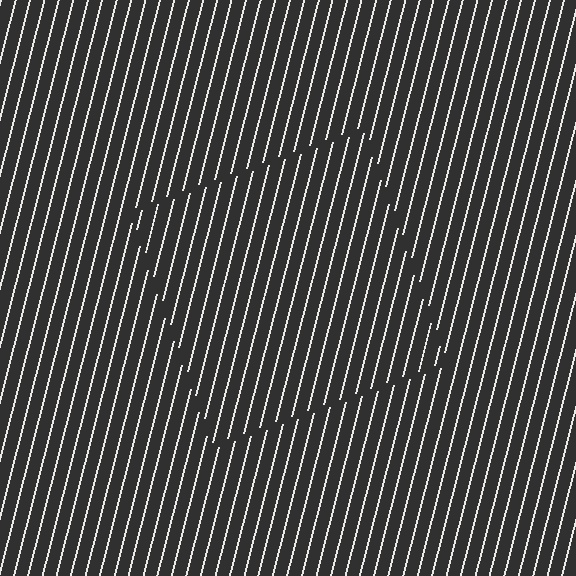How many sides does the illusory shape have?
4 sides — the line-ends trace a square.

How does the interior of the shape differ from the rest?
The interior of the shape contains the same grating, shifted by half a period — the contour is defined by the phase discontinuity where line-ends from the inner and outer gratings abut.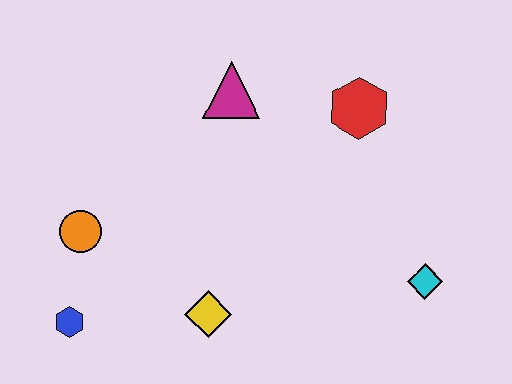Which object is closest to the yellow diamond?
The blue hexagon is closest to the yellow diamond.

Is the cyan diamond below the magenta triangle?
Yes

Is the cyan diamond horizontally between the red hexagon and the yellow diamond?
No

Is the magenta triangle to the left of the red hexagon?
Yes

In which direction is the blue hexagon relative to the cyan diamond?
The blue hexagon is to the left of the cyan diamond.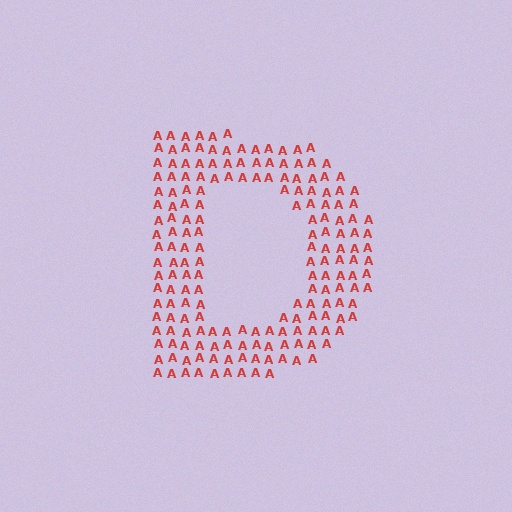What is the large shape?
The large shape is the letter D.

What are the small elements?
The small elements are letter A's.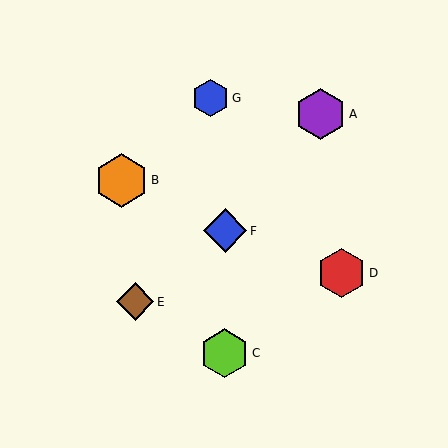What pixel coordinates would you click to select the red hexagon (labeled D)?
Click at (341, 273) to select the red hexagon D.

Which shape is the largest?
The orange hexagon (labeled B) is the largest.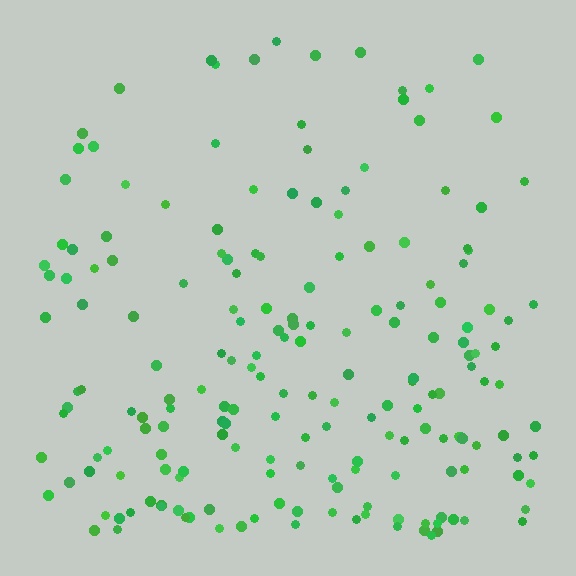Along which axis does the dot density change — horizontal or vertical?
Vertical.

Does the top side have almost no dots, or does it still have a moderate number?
Still a moderate number, just noticeably fewer than the bottom.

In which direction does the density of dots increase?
From top to bottom, with the bottom side densest.